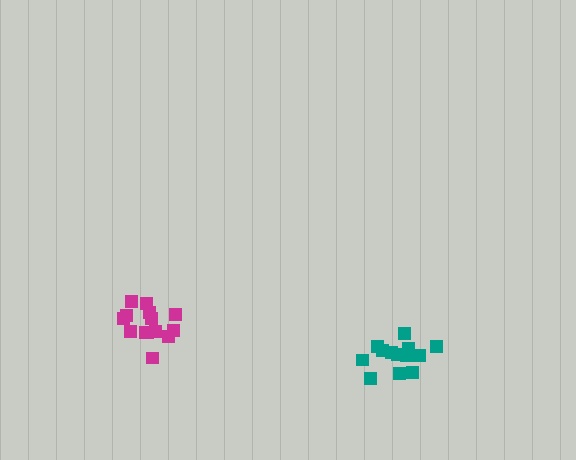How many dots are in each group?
Group 1: 13 dots, Group 2: 14 dots (27 total).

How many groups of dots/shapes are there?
There are 2 groups.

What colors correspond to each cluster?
The clusters are colored: teal, magenta.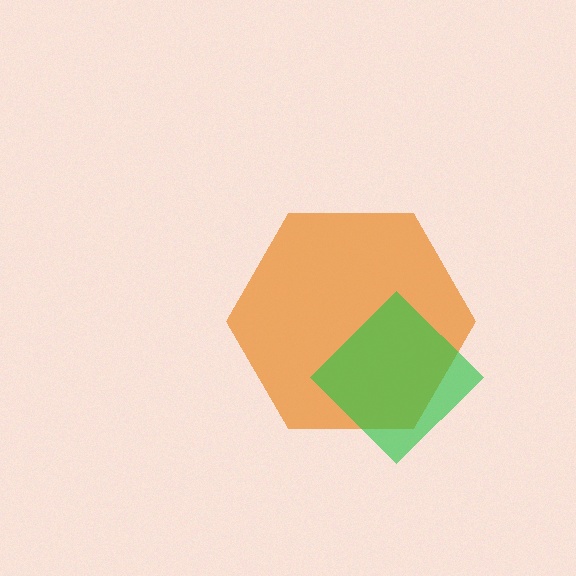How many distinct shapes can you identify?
There are 2 distinct shapes: an orange hexagon, a green diamond.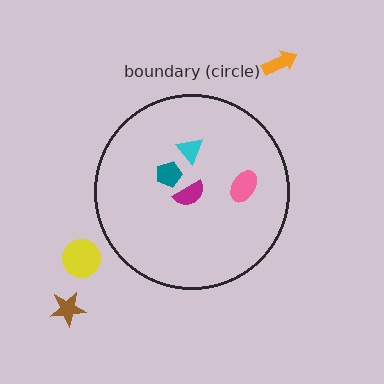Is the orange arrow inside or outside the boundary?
Outside.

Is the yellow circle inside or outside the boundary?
Outside.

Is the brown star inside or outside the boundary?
Outside.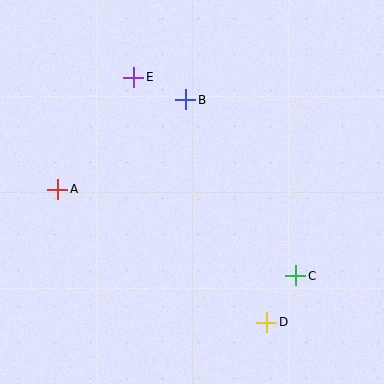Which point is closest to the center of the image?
Point B at (186, 100) is closest to the center.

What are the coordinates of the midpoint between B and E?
The midpoint between B and E is at (160, 88).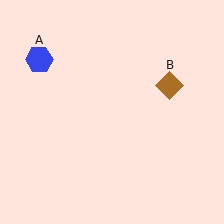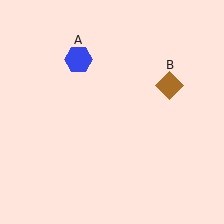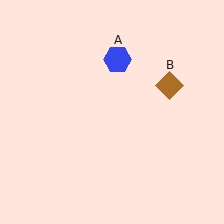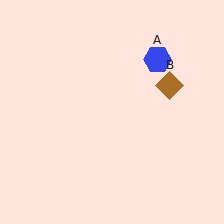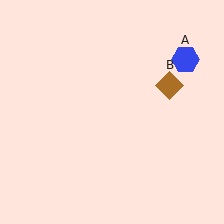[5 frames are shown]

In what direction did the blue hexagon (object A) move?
The blue hexagon (object A) moved right.